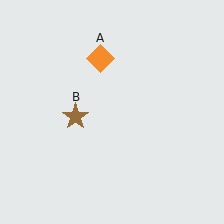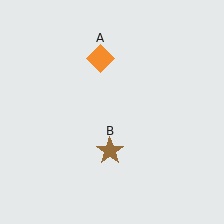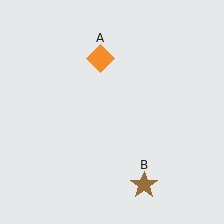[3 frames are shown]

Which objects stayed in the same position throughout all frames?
Orange diamond (object A) remained stationary.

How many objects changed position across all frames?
1 object changed position: brown star (object B).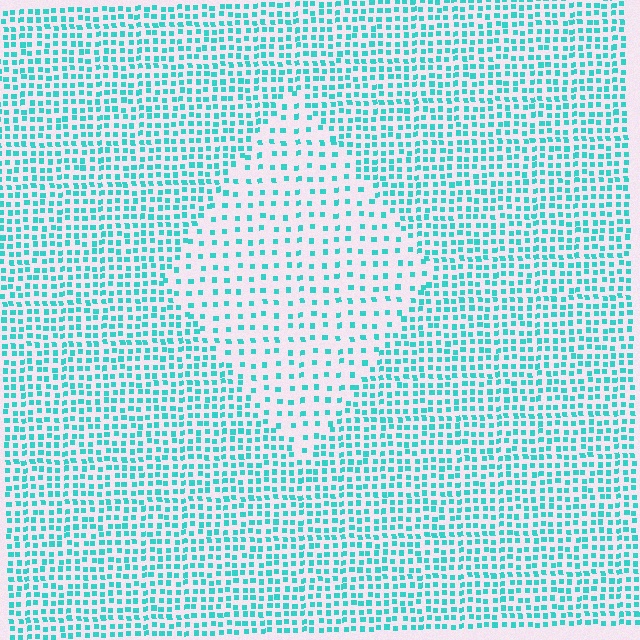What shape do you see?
I see a diamond.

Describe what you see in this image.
The image contains small cyan elements arranged at two different densities. A diamond-shaped region is visible where the elements are less densely packed than the surrounding area.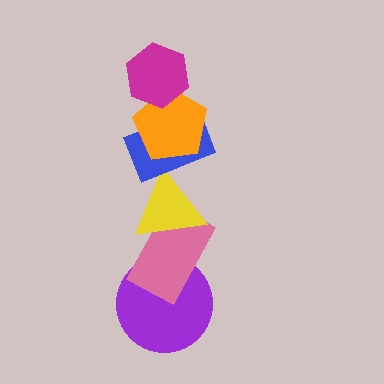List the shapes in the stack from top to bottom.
From top to bottom: the magenta hexagon, the orange pentagon, the blue rectangle, the yellow triangle, the pink rectangle, the purple circle.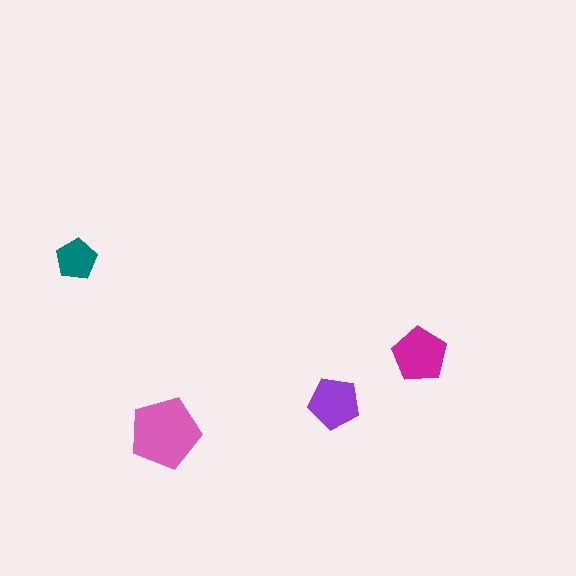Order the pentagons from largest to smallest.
the pink one, the magenta one, the purple one, the teal one.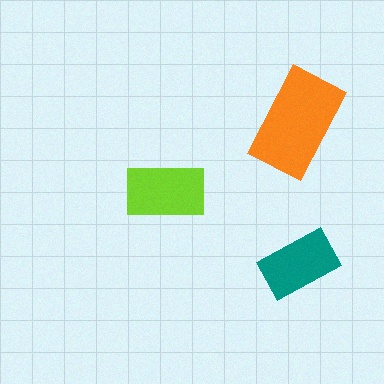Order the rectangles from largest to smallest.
the orange one, the lime one, the teal one.